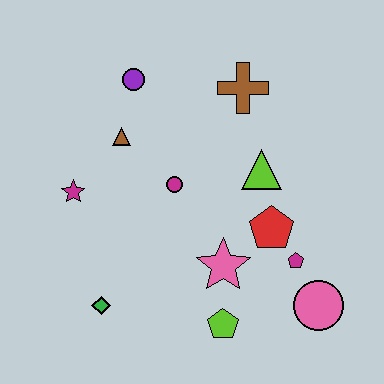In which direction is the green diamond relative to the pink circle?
The green diamond is to the left of the pink circle.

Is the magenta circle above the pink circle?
Yes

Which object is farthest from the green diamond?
The brown cross is farthest from the green diamond.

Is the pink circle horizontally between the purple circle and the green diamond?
No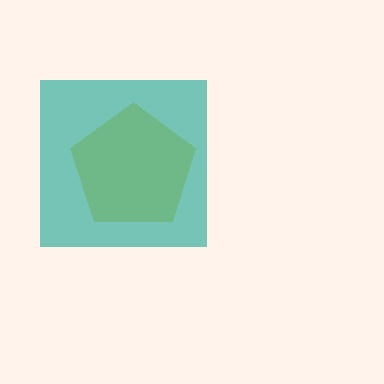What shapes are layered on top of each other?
The layered shapes are: a yellow pentagon, a teal square.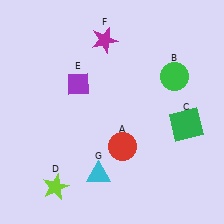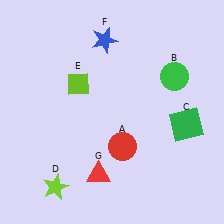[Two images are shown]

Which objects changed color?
E changed from purple to lime. F changed from magenta to blue. G changed from cyan to red.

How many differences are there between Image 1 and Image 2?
There are 3 differences between the two images.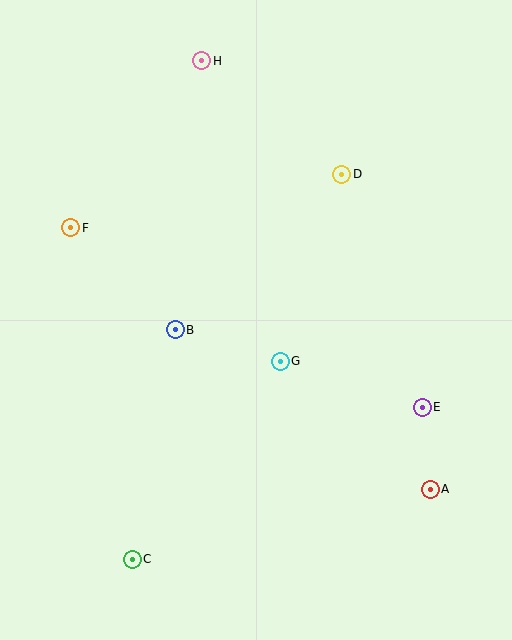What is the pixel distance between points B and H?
The distance between B and H is 271 pixels.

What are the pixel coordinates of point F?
Point F is at (71, 228).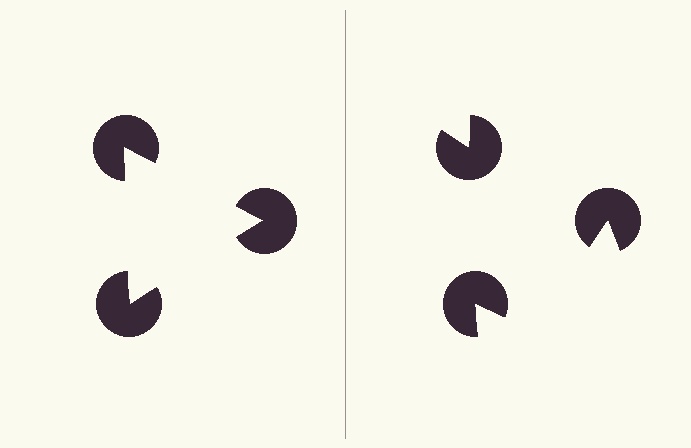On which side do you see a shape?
An illusory triangle appears on the left side. On the right side the wedge cuts are rotated, so no coherent shape forms.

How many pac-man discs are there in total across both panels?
6 — 3 on each side.